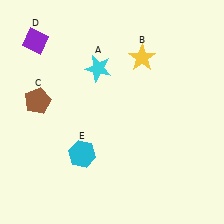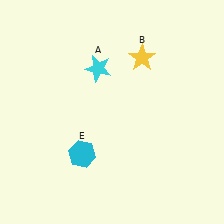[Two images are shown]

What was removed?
The brown pentagon (C), the purple diamond (D) were removed in Image 2.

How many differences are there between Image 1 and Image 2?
There are 2 differences between the two images.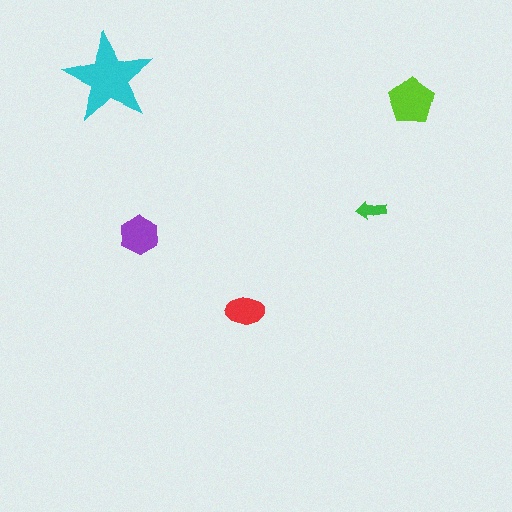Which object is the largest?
The cyan star.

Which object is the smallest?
The green arrow.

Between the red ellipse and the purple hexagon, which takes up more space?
The purple hexagon.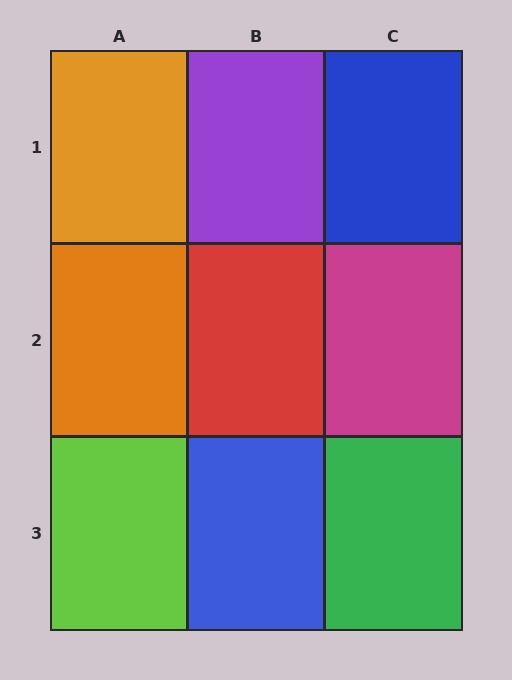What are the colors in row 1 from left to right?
Orange, purple, blue.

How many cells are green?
1 cell is green.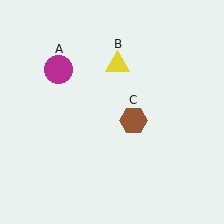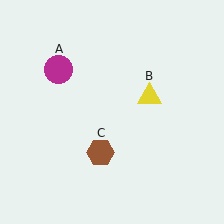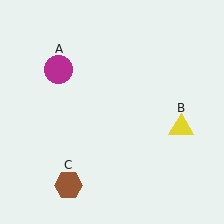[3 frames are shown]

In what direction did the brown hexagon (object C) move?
The brown hexagon (object C) moved down and to the left.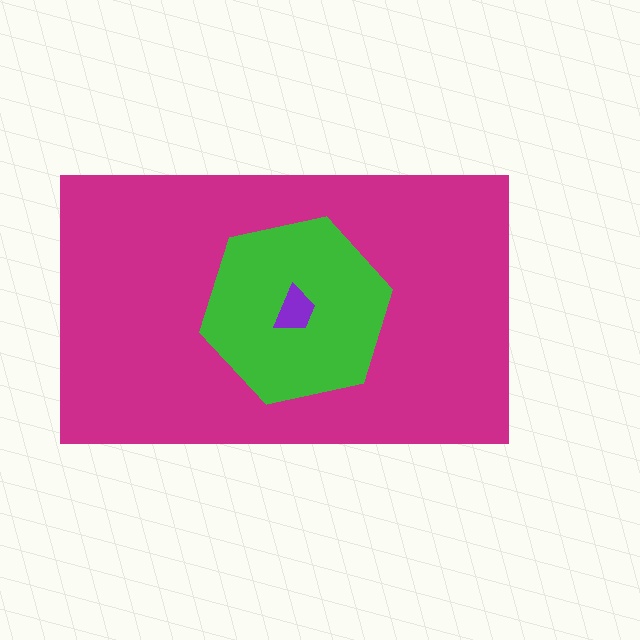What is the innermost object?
The purple trapezoid.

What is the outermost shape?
The magenta rectangle.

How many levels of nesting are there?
3.